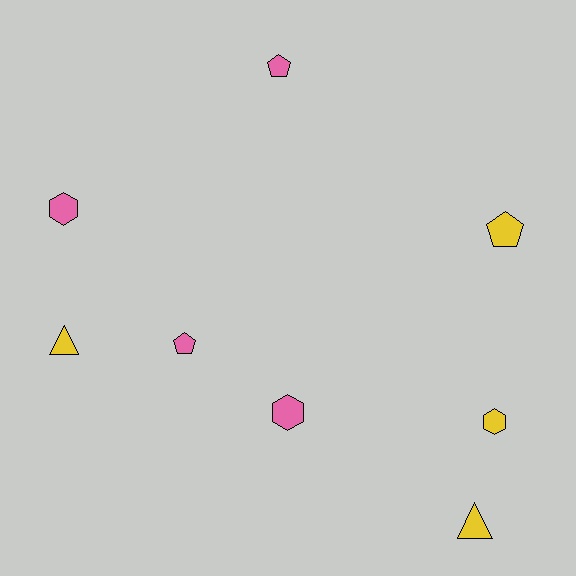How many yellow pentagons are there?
There is 1 yellow pentagon.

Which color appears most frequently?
Pink, with 4 objects.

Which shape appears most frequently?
Hexagon, with 3 objects.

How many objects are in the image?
There are 8 objects.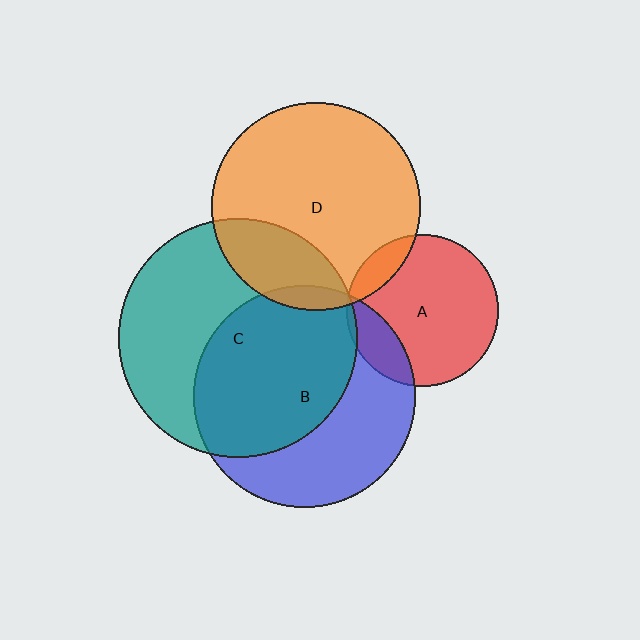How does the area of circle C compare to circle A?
Approximately 2.5 times.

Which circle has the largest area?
Circle C (teal).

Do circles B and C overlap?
Yes.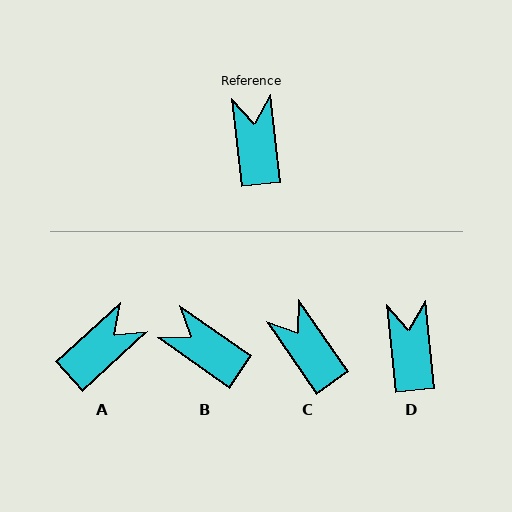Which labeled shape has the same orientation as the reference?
D.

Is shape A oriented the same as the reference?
No, it is off by about 54 degrees.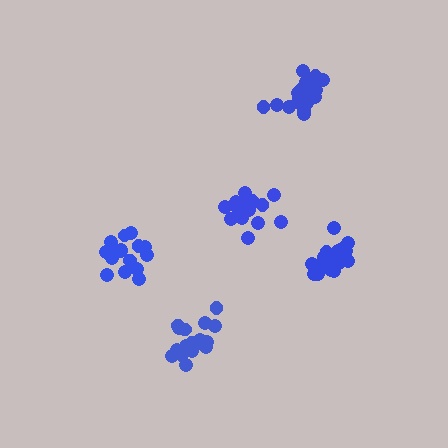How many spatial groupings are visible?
There are 5 spatial groupings.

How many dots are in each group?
Group 1: 15 dots, Group 2: 18 dots, Group 3: 16 dots, Group 4: 16 dots, Group 5: 20 dots (85 total).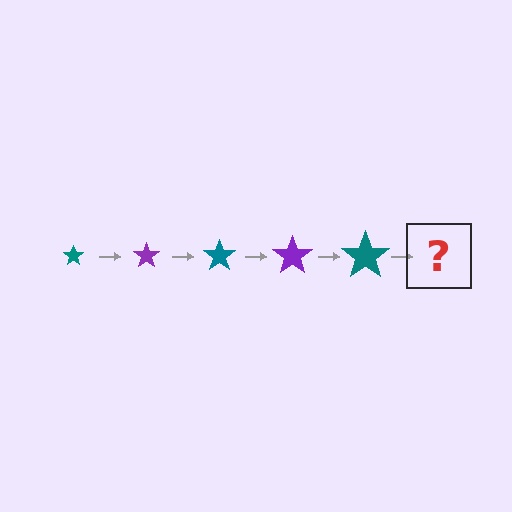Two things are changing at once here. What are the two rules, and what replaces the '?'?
The two rules are that the star grows larger each step and the color cycles through teal and purple. The '?' should be a purple star, larger than the previous one.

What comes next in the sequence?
The next element should be a purple star, larger than the previous one.